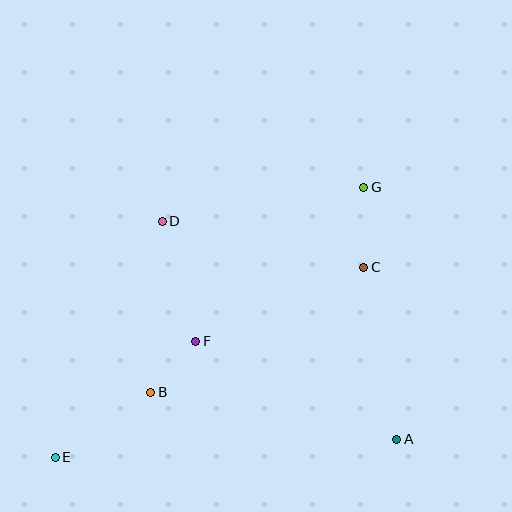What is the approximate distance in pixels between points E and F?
The distance between E and F is approximately 182 pixels.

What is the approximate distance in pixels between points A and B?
The distance between A and B is approximately 250 pixels.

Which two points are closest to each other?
Points B and F are closest to each other.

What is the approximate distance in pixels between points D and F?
The distance between D and F is approximately 125 pixels.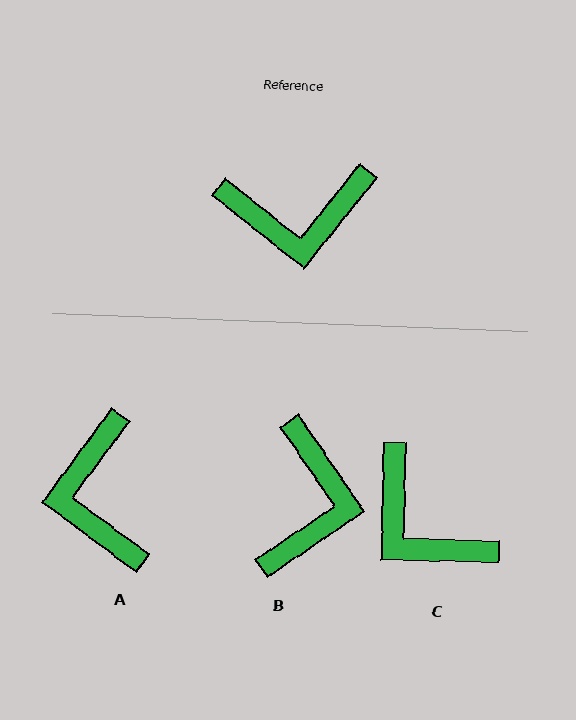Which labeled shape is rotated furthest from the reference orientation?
A, about 88 degrees away.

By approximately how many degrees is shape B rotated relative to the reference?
Approximately 73 degrees counter-clockwise.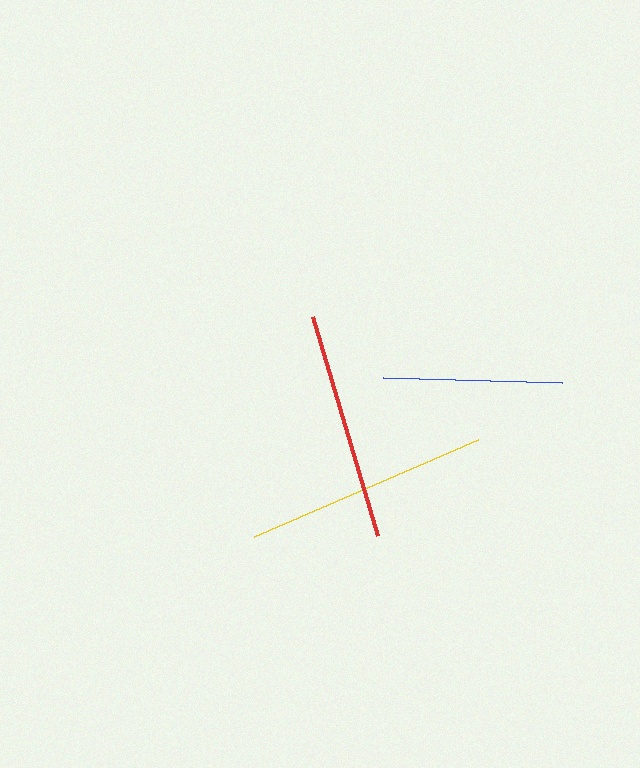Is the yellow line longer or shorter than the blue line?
The yellow line is longer than the blue line.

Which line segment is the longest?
The yellow line is the longest at approximately 244 pixels.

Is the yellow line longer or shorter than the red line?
The yellow line is longer than the red line.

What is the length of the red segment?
The red segment is approximately 229 pixels long.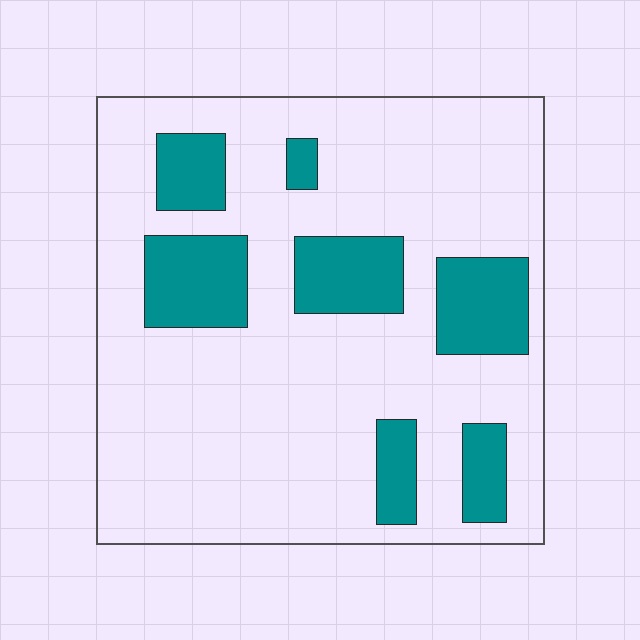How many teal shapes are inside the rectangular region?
7.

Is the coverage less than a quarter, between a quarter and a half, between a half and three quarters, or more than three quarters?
Less than a quarter.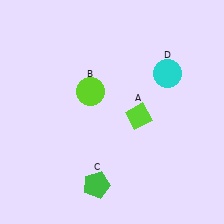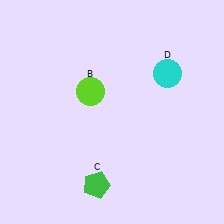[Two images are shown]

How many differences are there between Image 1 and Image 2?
There is 1 difference between the two images.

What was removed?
The lime diamond (A) was removed in Image 2.